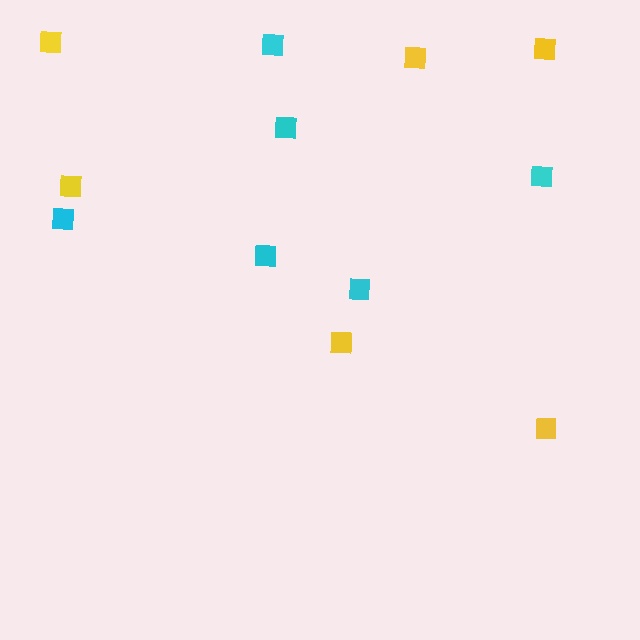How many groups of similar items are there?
There are 2 groups: one group of yellow squares (6) and one group of cyan squares (6).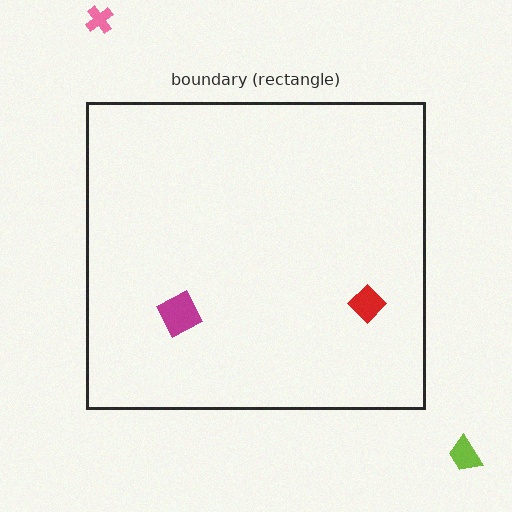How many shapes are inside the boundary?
2 inside, 2 outside.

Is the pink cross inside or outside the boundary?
Outside.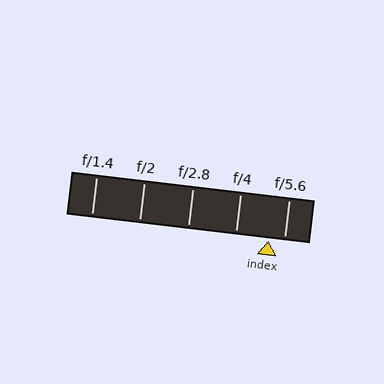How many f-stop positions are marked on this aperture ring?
There are 5 f-stop positions marked.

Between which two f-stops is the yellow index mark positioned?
The index mark is between f/4 and f/5.6.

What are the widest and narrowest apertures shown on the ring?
The widest aperture shown is f/1.4 and the narrowest is f/5.6.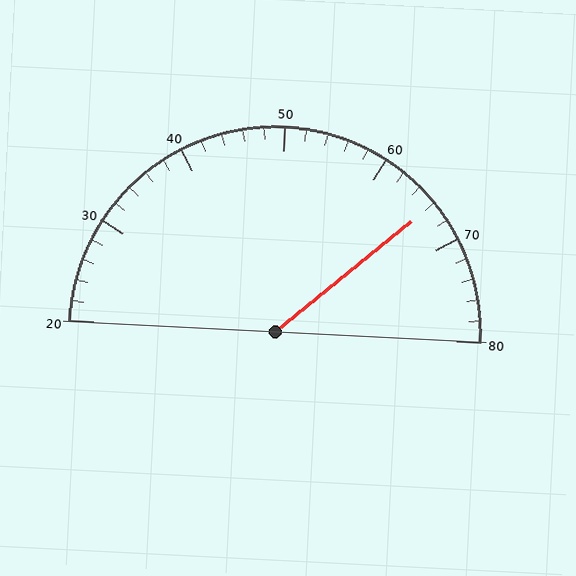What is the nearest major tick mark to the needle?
The nearest major tick mark is 70.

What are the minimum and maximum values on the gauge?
The gauge ranges from 20 to 80.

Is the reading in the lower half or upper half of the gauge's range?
The reading is in the upper half of the range (20 to 80).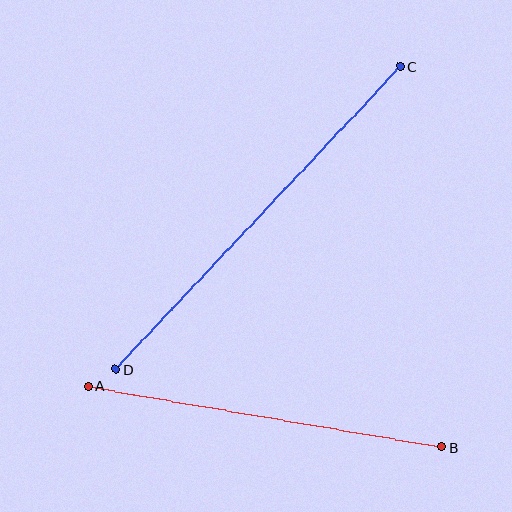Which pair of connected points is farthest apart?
Points C and D are farthest apart.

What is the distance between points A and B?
The distance is approximately 359 pixels.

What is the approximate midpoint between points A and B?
The midpoint is at approximately (265, 417) pixels.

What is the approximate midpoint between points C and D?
The midpoint is at approximately (258, 218) pixels.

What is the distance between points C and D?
The distance is approximately 416 pixels.